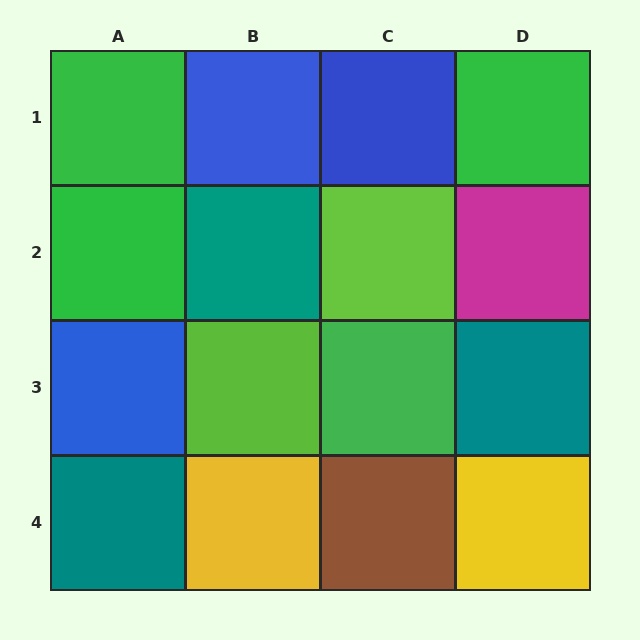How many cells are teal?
3 cells are teal.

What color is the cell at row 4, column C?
Brown.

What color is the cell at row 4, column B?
Yellow.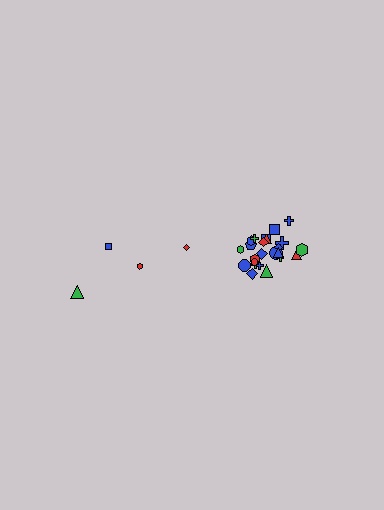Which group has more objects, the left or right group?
The right group.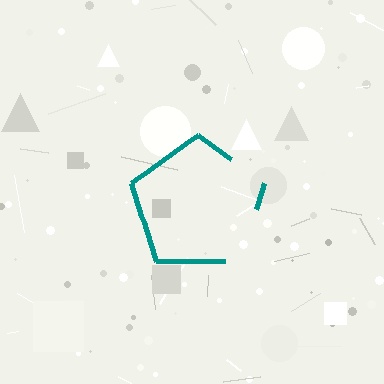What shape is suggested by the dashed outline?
The dashed outline suggests a pentagon.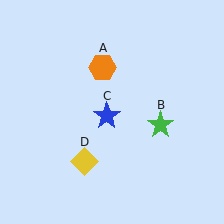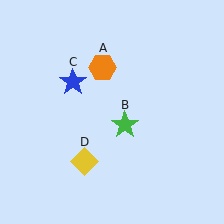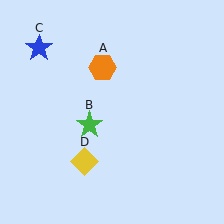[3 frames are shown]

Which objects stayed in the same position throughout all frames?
Orange hexagon (object A) and yellow diamond (object D) remained stationary.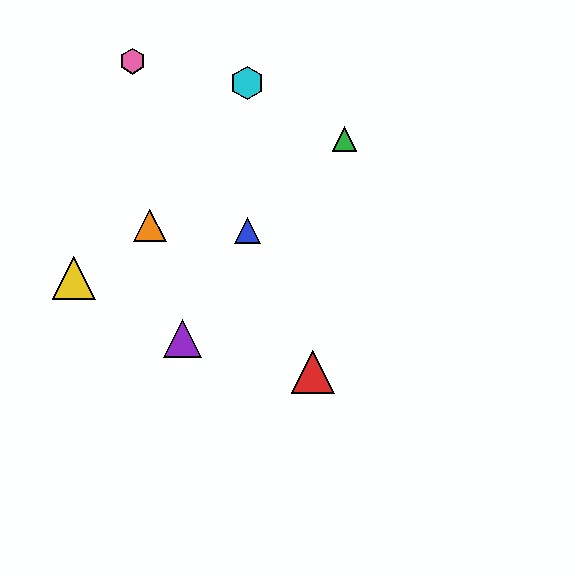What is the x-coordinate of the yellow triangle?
The yellow triangle is at x≈74.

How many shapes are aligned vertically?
2 shapes (the blue triangle, the cyan hexagon) are aligned vertically.